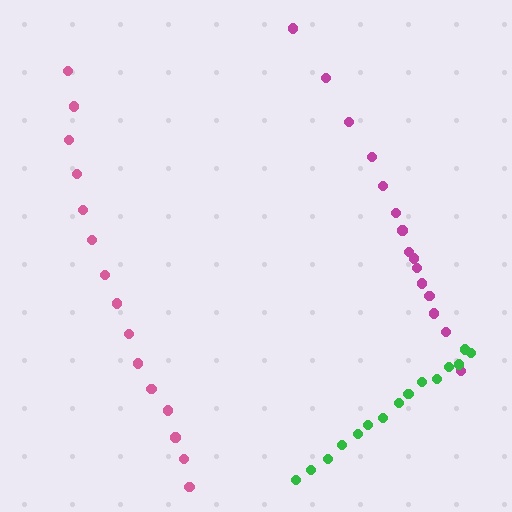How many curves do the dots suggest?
There are 3 distinct paths.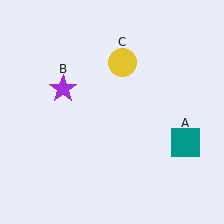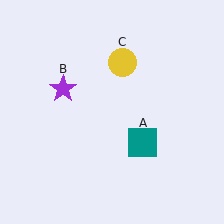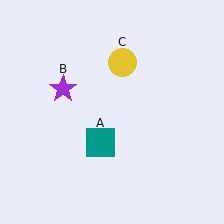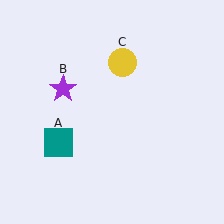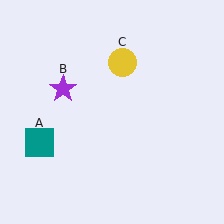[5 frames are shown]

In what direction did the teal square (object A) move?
The teal square (object A) moved left.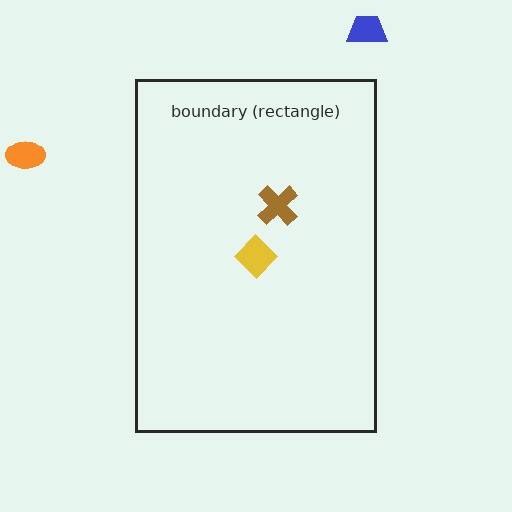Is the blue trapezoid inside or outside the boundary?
Outside.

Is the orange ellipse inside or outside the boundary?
Outside.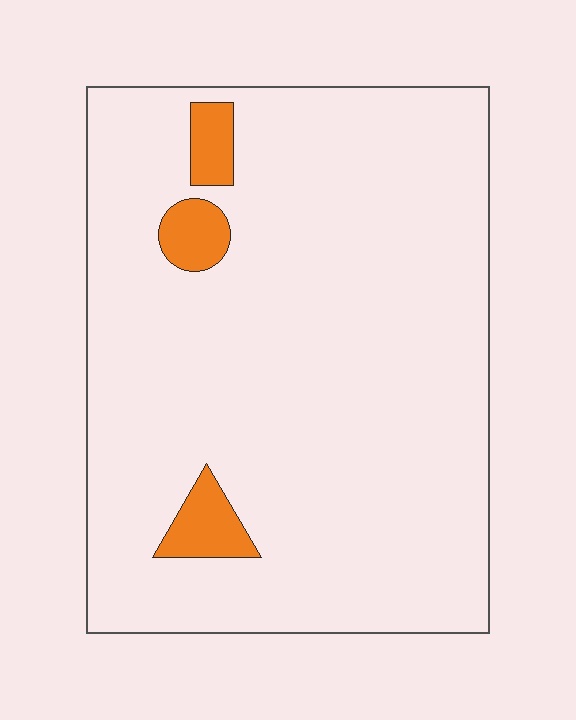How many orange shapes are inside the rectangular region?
3.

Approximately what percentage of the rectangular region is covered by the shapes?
Approximately 5%.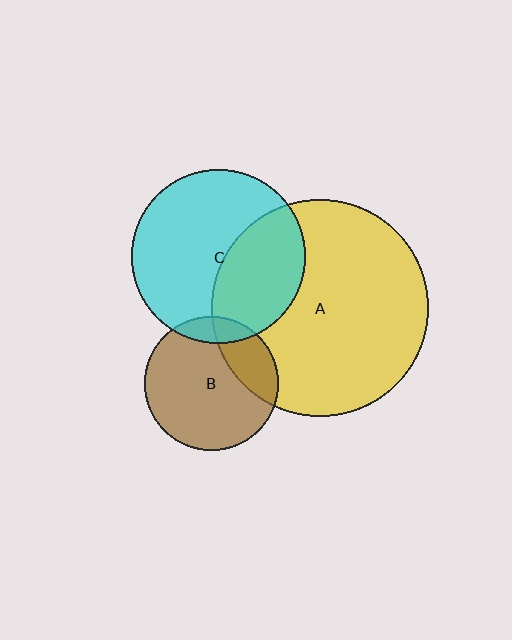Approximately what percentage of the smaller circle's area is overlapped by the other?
Approximately 25%.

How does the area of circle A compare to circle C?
Approximately 1.6 times.